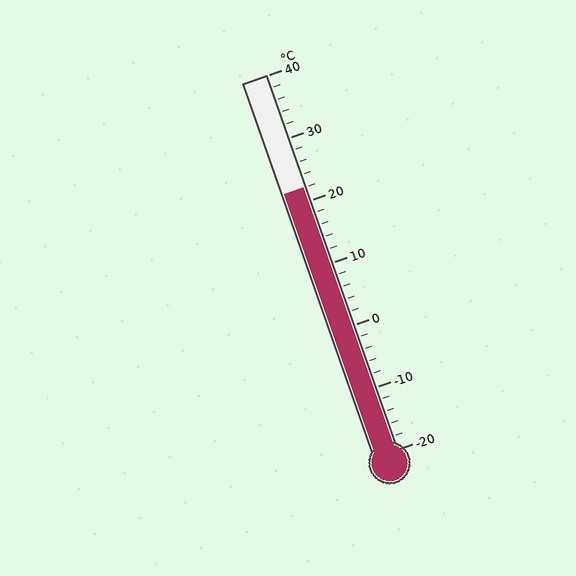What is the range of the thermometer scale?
The thermometer scale ranges from -20°C to 40°C.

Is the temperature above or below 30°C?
The temperature is below 30°C.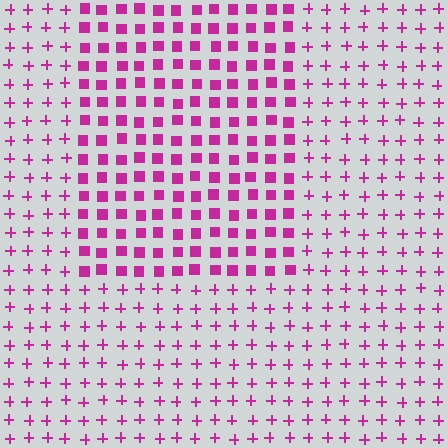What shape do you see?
I see a rectangle.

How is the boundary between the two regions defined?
The boundary is defined by a change in element shape: squares inside vs. plus signs outside. All elements share the same color and spacing.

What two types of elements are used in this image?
The image uses squares inside the rectangle region and plus signs outside it.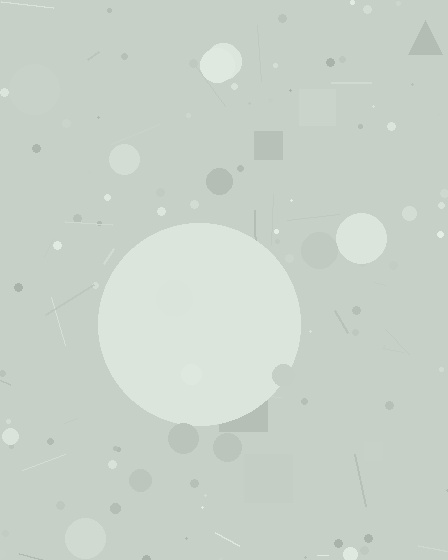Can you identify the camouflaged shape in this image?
The camouflaged shape is a circle.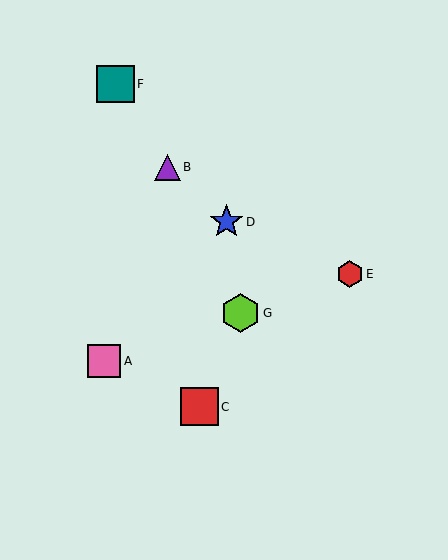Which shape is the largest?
The lime hexagon (labeled G) is the largest.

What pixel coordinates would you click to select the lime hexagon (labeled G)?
Click at (240, 313) to select the lime hexagon G.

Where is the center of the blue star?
The center of the blue star is at (227, 222).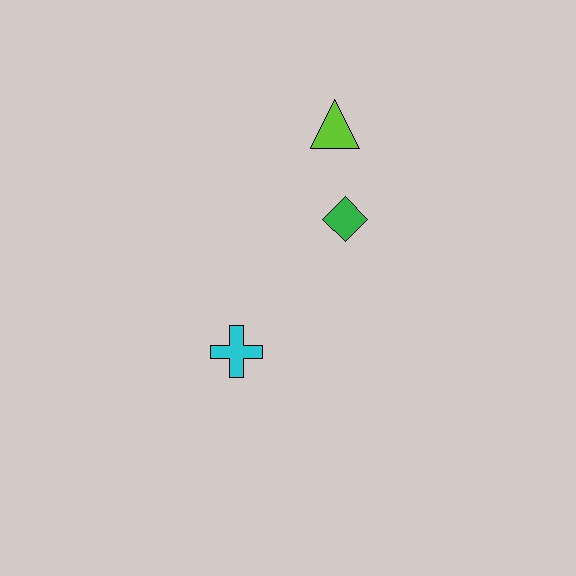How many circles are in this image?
There are no circles.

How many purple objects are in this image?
There are no purple objects.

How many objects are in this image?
There are 3 objects.